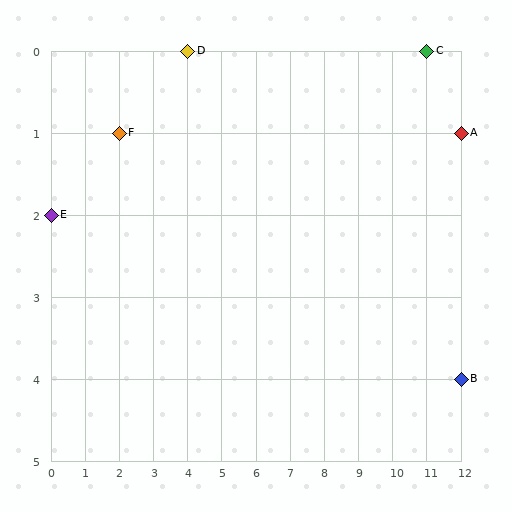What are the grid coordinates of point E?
Point E is at grid coordinates (0, 2).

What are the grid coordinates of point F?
Point F is at grid coordinates (2, 1).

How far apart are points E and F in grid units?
Points E and F are 2 columns and 1 row apart (about 2.2 grid units diagonally).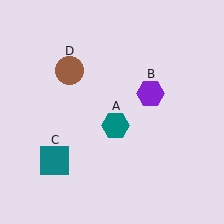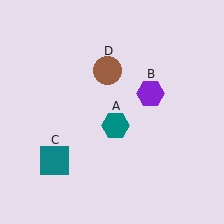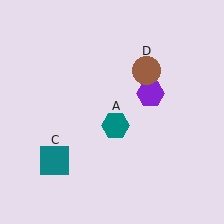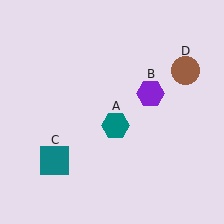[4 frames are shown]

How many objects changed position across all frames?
1 object changed position: brown circle (object D).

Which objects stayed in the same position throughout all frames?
Teal hexagon (object A) and purple hexagon (object B) and teal square (object C) remained stationary.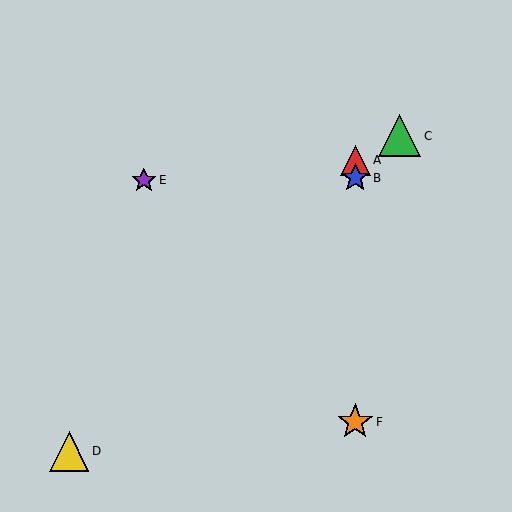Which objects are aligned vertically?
Objects A, B, F are aligned vertically.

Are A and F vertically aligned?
Yes, both are at x≈355.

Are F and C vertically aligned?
No, F is at x≈355 and C is at x≈400.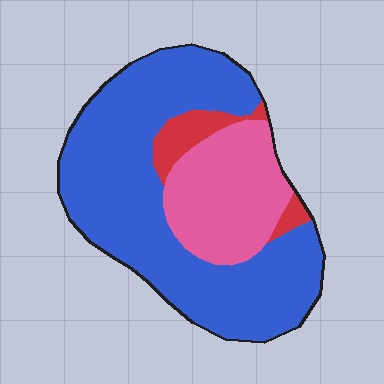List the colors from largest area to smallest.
From largest to smallest: blue, pink, red.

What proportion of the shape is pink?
Pink takes up about one quarter (1/4) of the shape.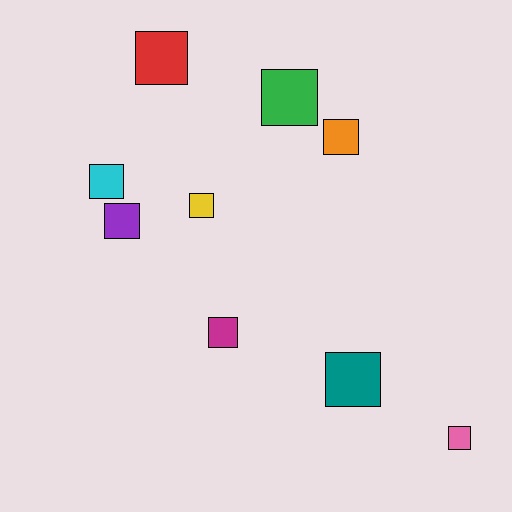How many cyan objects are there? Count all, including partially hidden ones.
There is 1 cyan object.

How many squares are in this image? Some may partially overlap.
There are 9 squares.